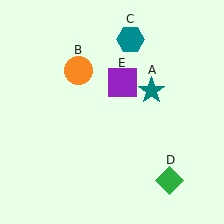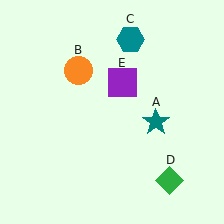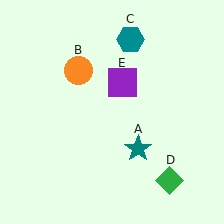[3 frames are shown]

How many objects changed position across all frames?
1 object changed position: teal star (object A).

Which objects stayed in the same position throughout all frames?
Orange circle (object B) and teal hexagon (object C) and green diamond (object D) and purple square (object E) remained stationary.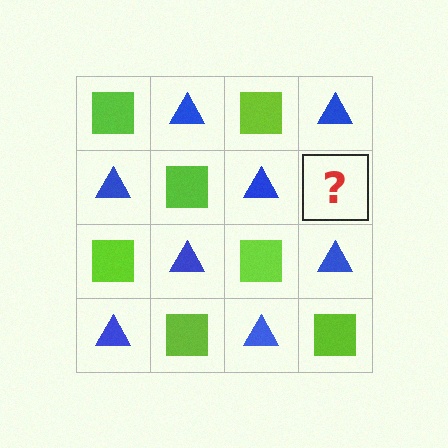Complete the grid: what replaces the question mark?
The question mark should be replaced with a lime square.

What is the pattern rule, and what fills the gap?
The rule is that it alternates lime square and blue triangle in a checkerboard pattern. The gap should be filled with a lime square.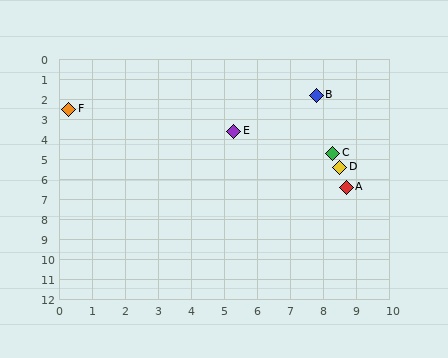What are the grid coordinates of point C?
Point C is at approximately (8.3, 4.7).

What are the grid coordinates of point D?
Point D is at approximately (8.5, 5.4).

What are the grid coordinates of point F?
Point F is at approximately (0.3, 2.5).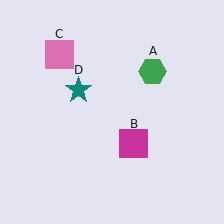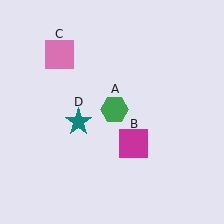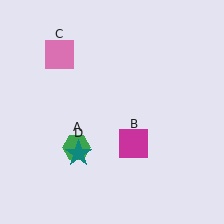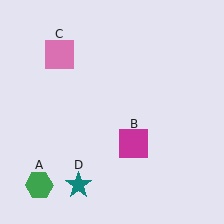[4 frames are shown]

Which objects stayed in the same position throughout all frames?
Magenta square (object B) and pink square (object C) remained stationary.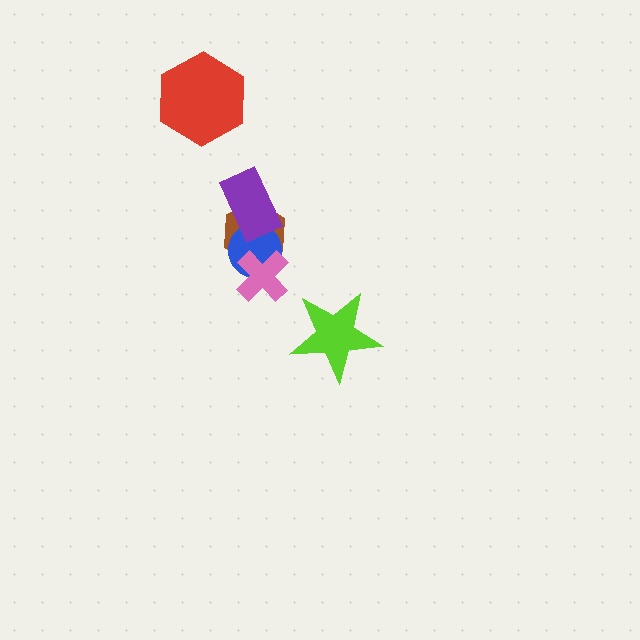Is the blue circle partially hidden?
Yes, it is partially covered by another shape.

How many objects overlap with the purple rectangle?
2 objects overlap with the purple rectangle.